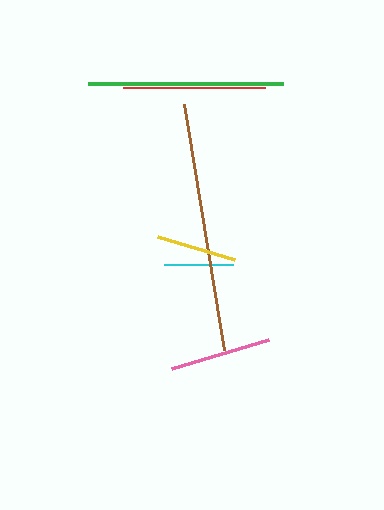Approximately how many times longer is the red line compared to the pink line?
The red line is approximately 1.4 times the length of the pink line.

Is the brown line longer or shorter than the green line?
The brown line is longer than the green line.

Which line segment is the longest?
The brown line is the longest at approximately 249 pixels.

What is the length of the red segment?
The red segment is approximately 143 pixels long.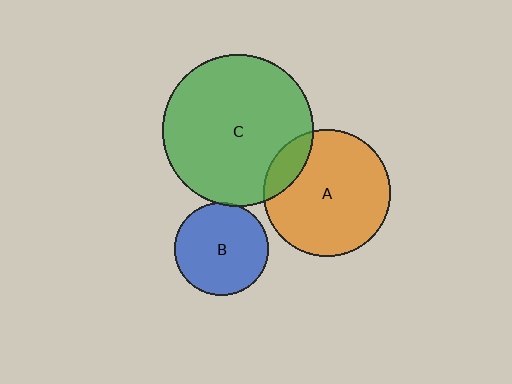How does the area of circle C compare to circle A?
Approximately 1.4 times.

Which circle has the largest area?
Circle C (green).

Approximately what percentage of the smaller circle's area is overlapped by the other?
Approximately 15%.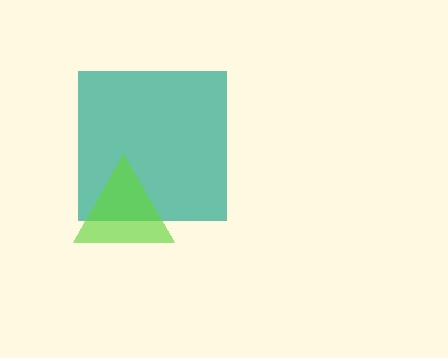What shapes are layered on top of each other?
The layered shapes are: a teal square, a lime triangle.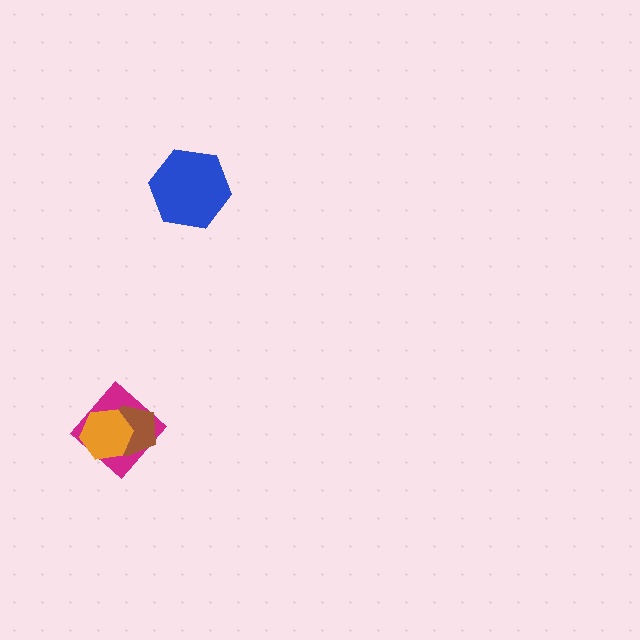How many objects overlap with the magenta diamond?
2 objects overlap with the magenta diamond.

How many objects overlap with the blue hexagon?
0 objects overlap with the blue hexagon.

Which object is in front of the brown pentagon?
The orange hexagon is in front of the brown pentagon.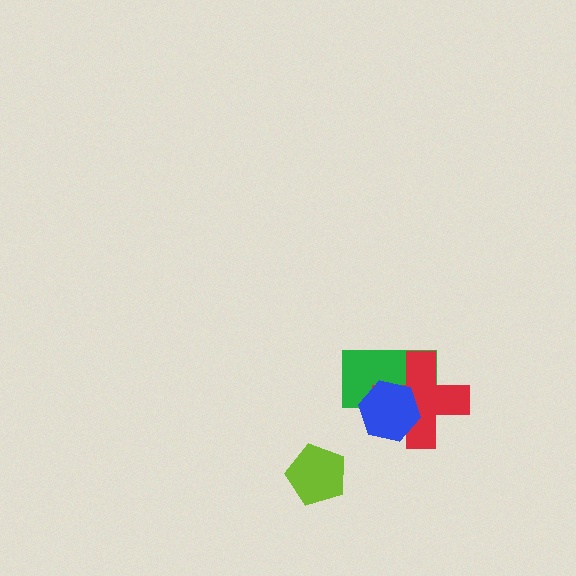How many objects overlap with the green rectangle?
2 objects overlap with the green rectangle.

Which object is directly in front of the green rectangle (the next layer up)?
The red cross is directly in front of the green rectangle.